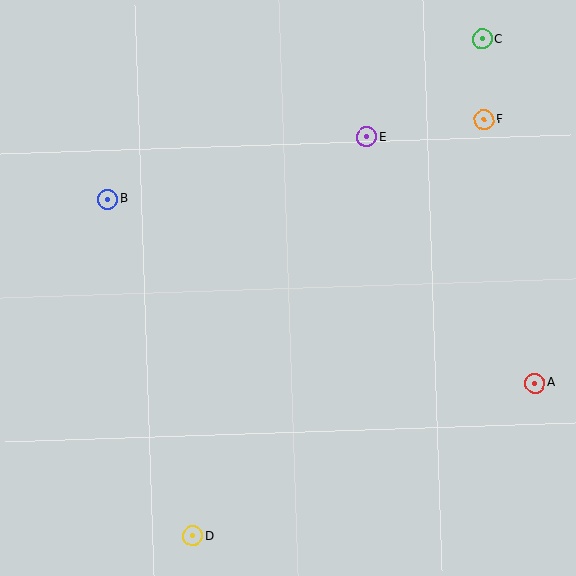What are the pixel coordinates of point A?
Point A is at (535, 383).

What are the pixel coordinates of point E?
Point E is at (367, 137).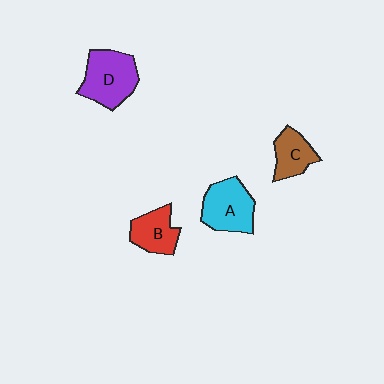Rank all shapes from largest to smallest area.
From largest to smallest: D (purple), A (cyan), B (red), C (brown).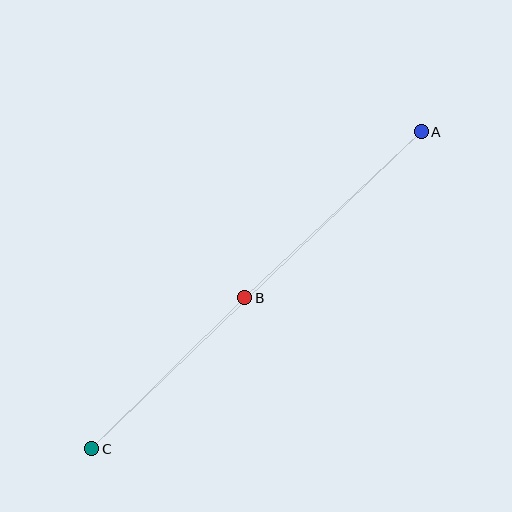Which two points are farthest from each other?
Points A and C are farthest from each other.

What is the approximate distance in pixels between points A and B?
The distance between A and B is approximately 242 pixels.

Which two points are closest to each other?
Points B and C are closest to each other.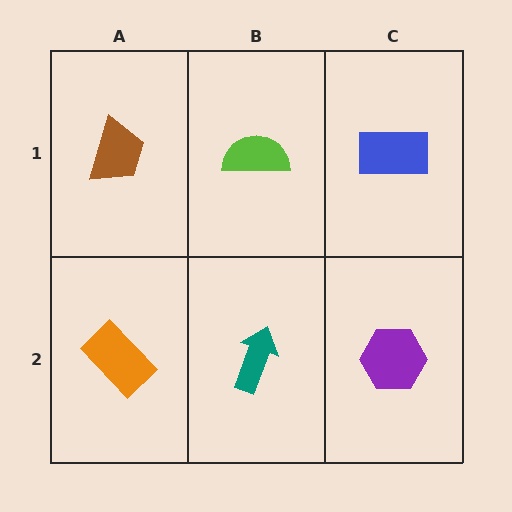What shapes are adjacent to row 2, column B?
A lime semicircle (row 1, column B), an orange rectangle (row 2, column A), a purple hexagon (row 2, column C).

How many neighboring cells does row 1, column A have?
2.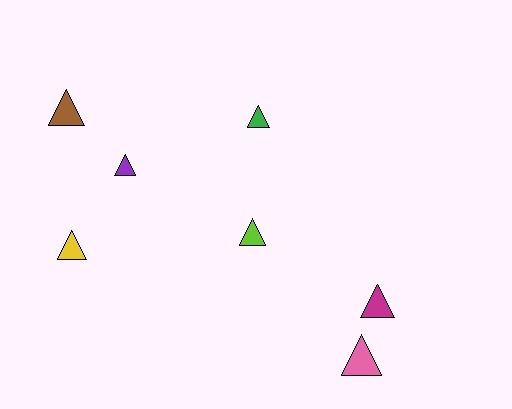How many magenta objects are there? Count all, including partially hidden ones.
There is 1 magenta object.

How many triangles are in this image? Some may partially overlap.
There are 7 triangles.